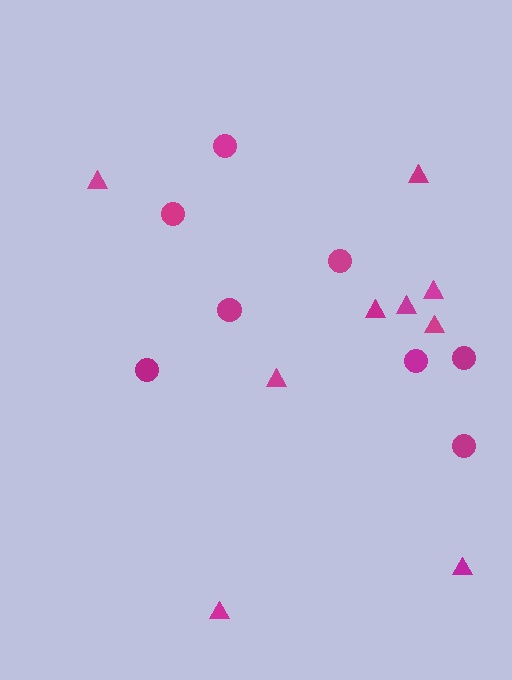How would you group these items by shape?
There are 2 groups: one group of triangles (9) and one group of circles (8).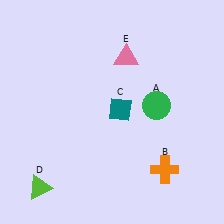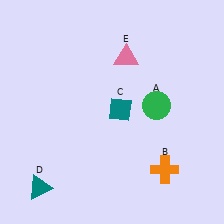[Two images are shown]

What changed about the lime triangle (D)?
In Image 1, D is lime. In Image 2, it changed to teal.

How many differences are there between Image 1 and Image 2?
There is 1 difference between the two images.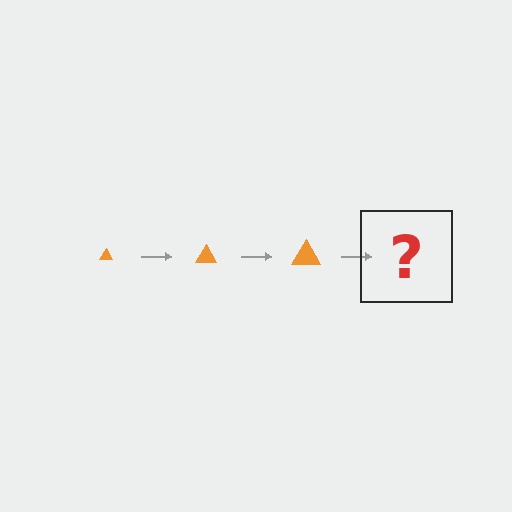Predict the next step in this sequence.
The next step is an orange triangle, larger than the previous one.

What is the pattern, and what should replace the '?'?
The pattern is that the triangle gets progressively larger each step. The '?' should be an orange triangle, larger than the previous one.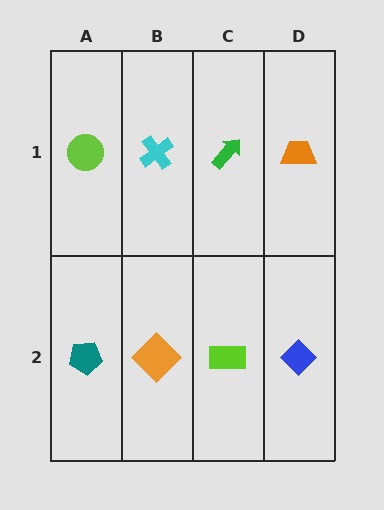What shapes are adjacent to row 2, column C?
A green arrow (row 1, column C), an orange diamond (row 2, column B), a blue diamond (row 2, column D).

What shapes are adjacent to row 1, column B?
An orange diamond (row 2, column B), a lime circle (row 1, column A), a green arrow (row 1, column C).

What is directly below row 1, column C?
A lime rectangle.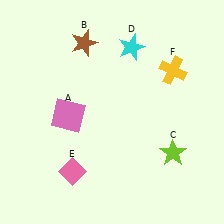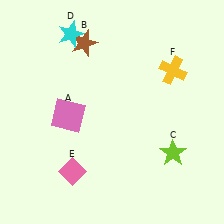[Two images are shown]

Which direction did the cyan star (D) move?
The cyan star (D) moved left.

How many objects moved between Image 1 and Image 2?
1 object moved between the two images.